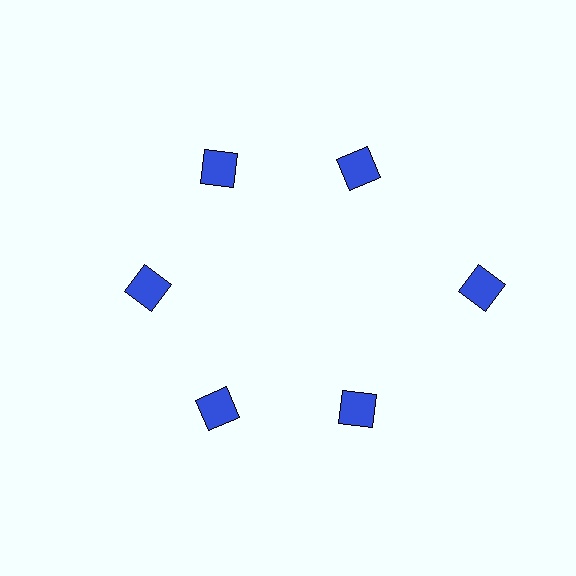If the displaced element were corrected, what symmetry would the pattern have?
It would have 6-fold rotational symmetry — the pattern would map onto itself every 60 degrees.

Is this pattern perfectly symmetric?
No. The 6 blue diamonds are arranged in a ring, but one element near the 3 o'clock position is pushed outward from the center, breaking the 6-fold rotational symmetry.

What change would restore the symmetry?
The symmetry would be restored by moving it inward, back onto the ring so that all 6 diamonds sit at equal angles and equal distance from the center.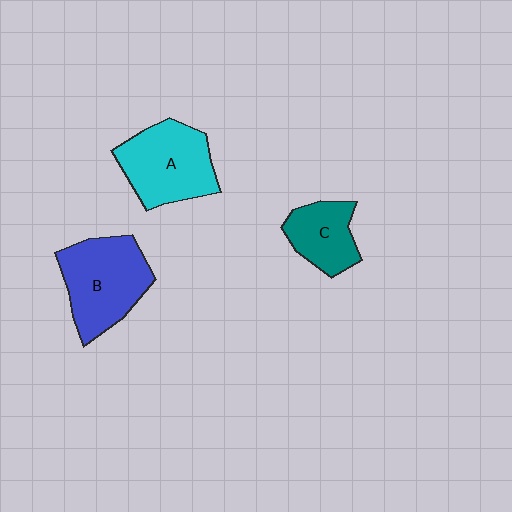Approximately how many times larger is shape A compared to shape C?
Approximately 1.6 times.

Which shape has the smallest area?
Shape C (teal).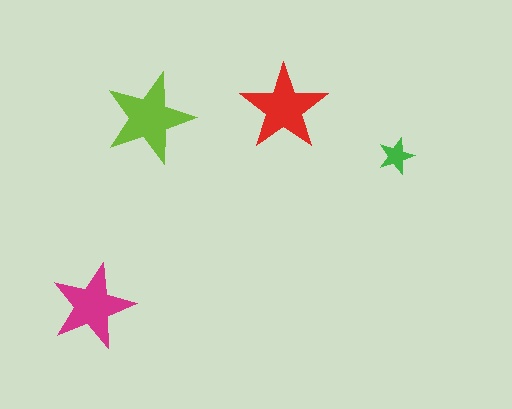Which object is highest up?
The red star is topmost.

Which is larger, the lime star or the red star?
The lime one.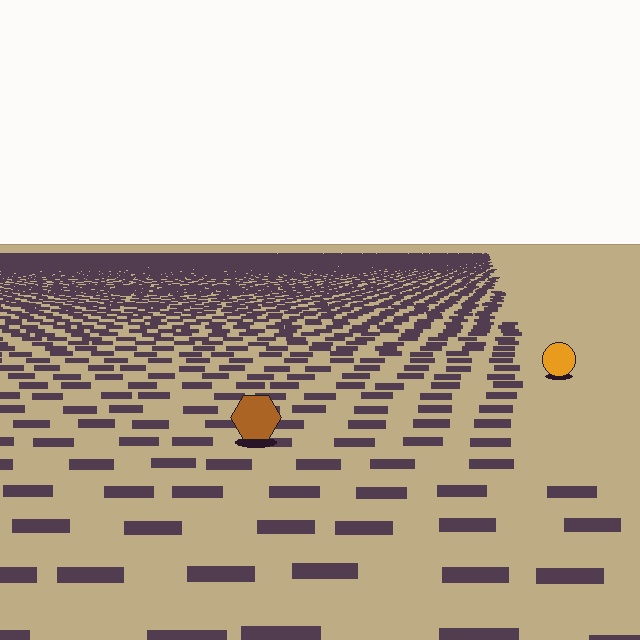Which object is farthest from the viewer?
The orange circle is farthest from the viewer. It appears smaller and the ground texture around it is denser.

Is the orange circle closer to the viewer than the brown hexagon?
No. The brown hexagon is closer — you can tell from the texture gradient: the ground texture is coarser near it.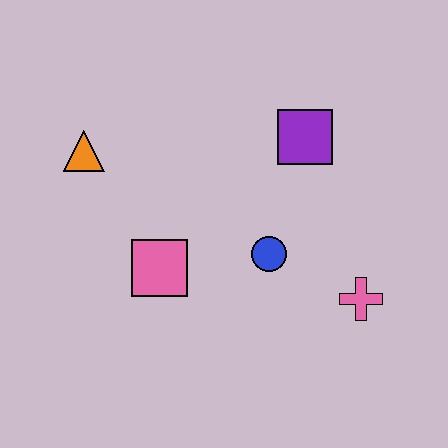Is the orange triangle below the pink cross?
No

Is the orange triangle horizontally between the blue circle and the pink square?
No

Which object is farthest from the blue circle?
The orange triangle is farthest from the blue circle.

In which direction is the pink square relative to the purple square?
The pink square is to the left of the purple square.